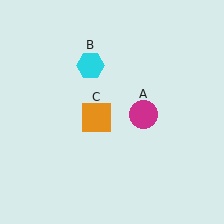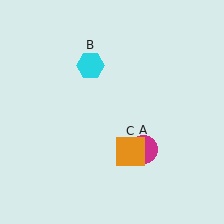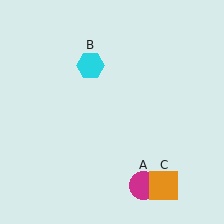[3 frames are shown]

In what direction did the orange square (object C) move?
The orange square (object C) moved down and to the right.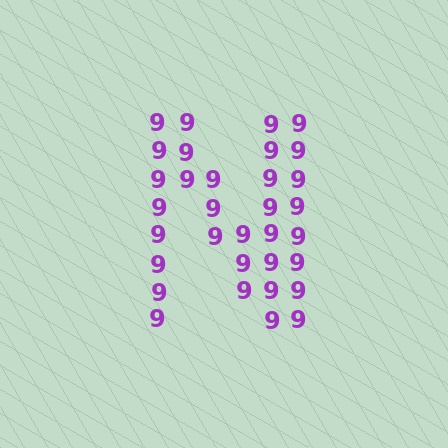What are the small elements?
The small elements are digit 9's.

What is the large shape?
The large shape is the letter N.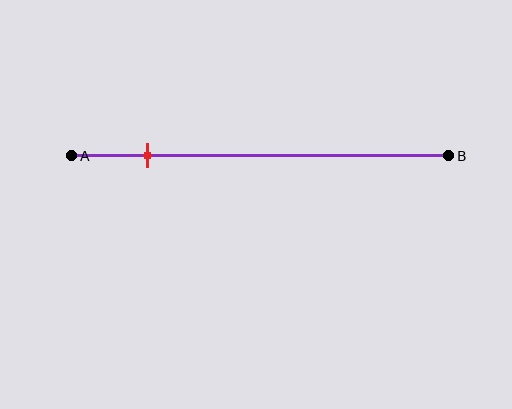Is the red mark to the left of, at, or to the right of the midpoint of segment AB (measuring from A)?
The red mark is to the left of the midpoint of segment AB.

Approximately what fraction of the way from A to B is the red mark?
The red mark is approximately 20% of the way from A to B.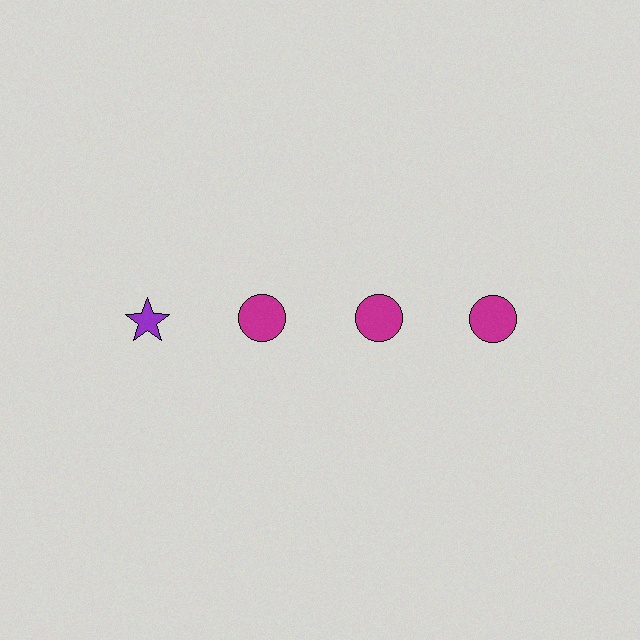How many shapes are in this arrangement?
There are 4 shapes arranged in a grid pattern.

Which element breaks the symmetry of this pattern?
The purple star in the top row, leftmost column breaks the symmetry. All other shapes are magenta circles.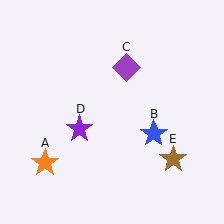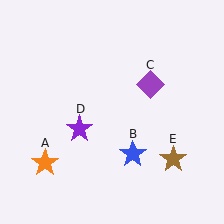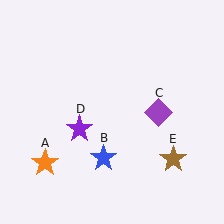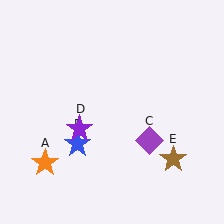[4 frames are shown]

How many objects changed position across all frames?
2 objects changed position: blue star (object B), purple diamond (object C).